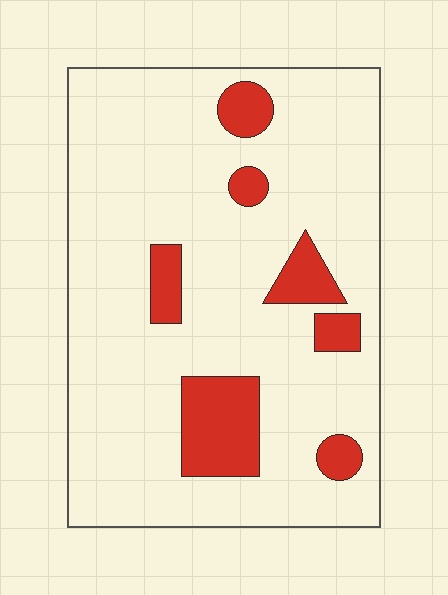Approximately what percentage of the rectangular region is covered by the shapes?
Approximately 15%.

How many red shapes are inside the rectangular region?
7.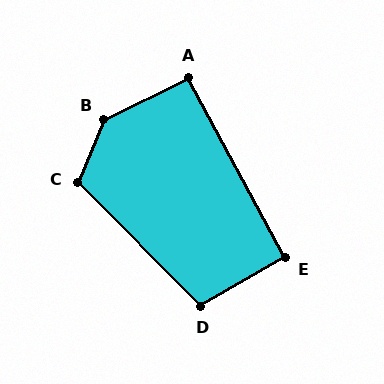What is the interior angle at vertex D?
Approximately 105 degrees (obtuse).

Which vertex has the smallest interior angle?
E, at approximately 91 degrees.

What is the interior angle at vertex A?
Approximately 92 degrees (approximately right).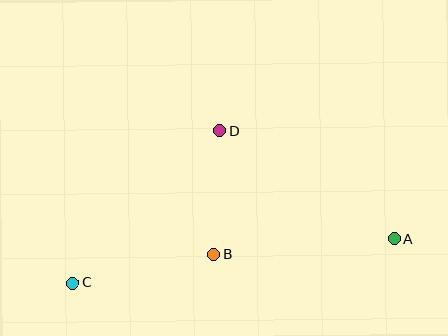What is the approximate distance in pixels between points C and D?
The distance between C and D is approximately 211 pixels.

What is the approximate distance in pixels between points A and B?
The distance between A and B is approximately 181 pixels.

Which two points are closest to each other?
Points B and D are closest to each other.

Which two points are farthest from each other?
Points A and C are farthest from each other.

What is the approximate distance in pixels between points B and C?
The distance between B and C is approximately 143 pixels.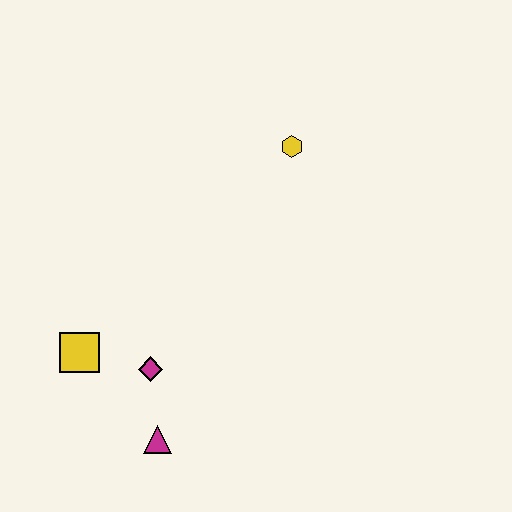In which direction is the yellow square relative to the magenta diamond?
The yellow square is to the left of the magenta diamond.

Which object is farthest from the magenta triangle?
The yellow hexagon is farthest from the magenta triangle.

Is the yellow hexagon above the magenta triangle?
Yes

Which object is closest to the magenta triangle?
The magenta diamond is closest to the magenta triangle.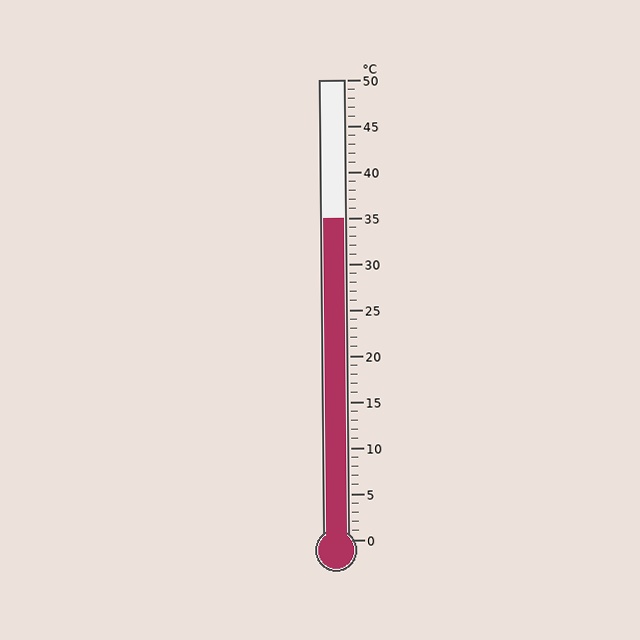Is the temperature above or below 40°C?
The temperature is below 40°C.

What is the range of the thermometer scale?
The thermometer scale ranges from 0°C to 50°C.